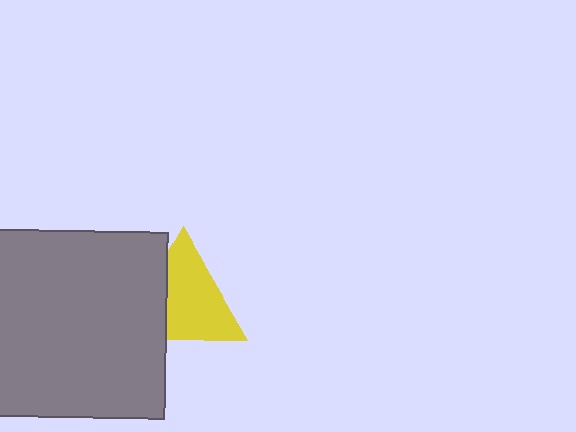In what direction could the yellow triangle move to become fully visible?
The yellow triangle could move right. That would shift it out from behind the gray square entirely.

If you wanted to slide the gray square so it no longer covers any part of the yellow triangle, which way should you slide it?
Slide it left — that is the most direct way to separate the two shapes.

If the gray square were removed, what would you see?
You would see the complete yellow triangle.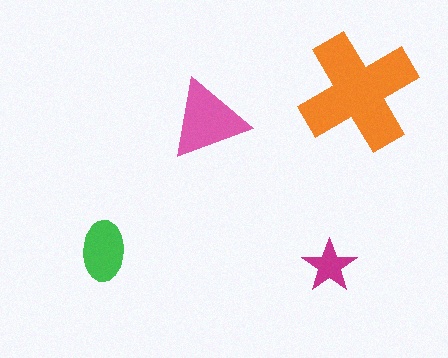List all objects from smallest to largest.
The magenta star, the green ellipse, the pink triangle, the orange cross.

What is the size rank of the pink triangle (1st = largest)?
2nd.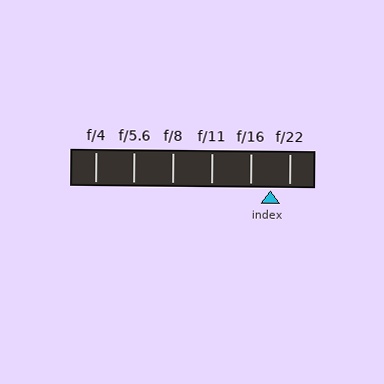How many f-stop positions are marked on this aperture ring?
There are 6 f-stop positions marked.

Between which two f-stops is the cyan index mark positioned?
The index mark is between f/16 and f/22.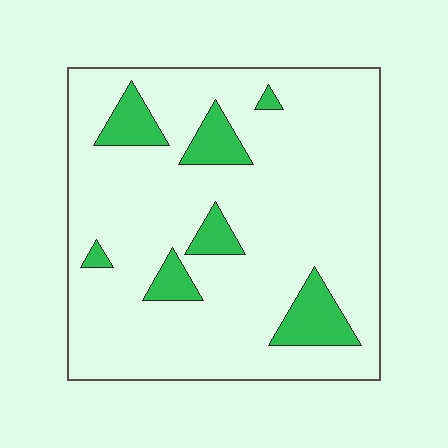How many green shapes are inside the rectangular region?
7.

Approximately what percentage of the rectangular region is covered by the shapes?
Approximately 15%.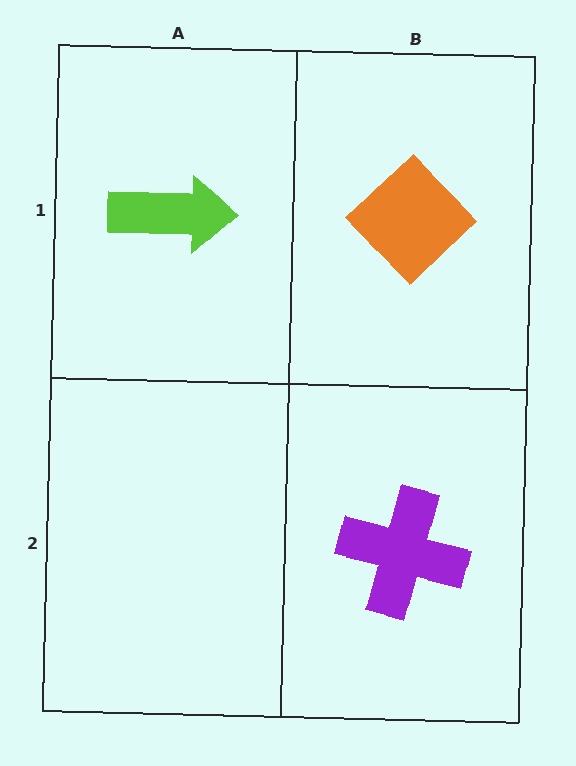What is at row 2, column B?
A purple cross.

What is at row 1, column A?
A lime arrow.